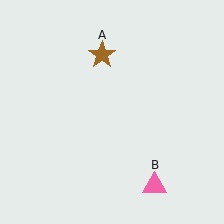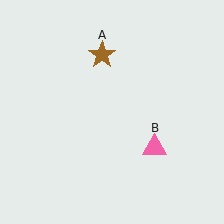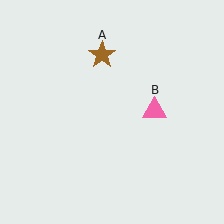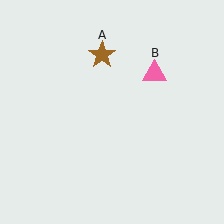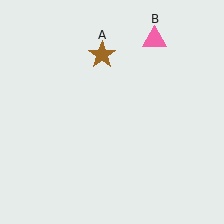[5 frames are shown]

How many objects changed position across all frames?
1 object changed position: pink triangle (object B).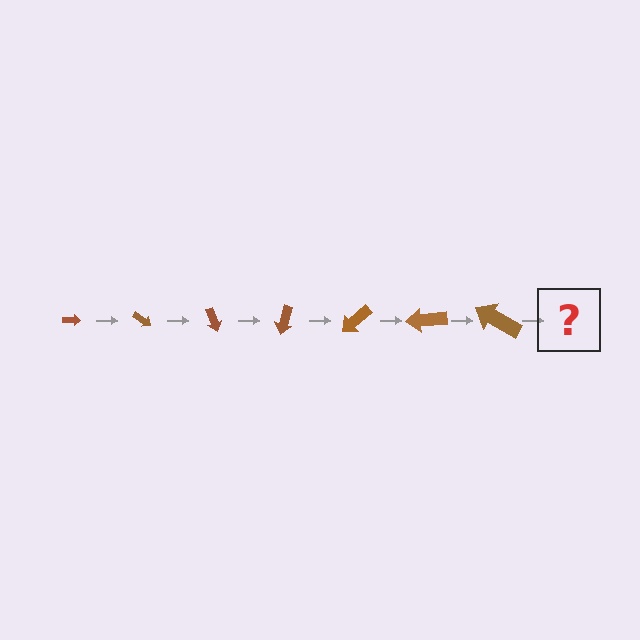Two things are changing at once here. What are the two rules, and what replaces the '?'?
The two rules are that the arrow grows larger each step and it rotates 35 degrees each step. The '?' should be an arrow, larger than the previous one and rotated 245 degrees from the start.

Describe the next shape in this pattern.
It should be an arrow, larger than the previous one and rotated 245 degrees from the start.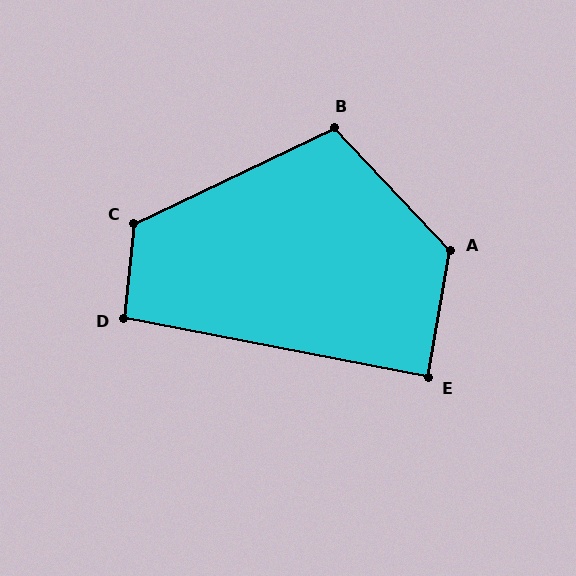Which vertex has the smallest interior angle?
E, at approximately 89 degrees.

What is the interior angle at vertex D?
Approximately 95 degrees (approximately right).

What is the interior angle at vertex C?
Approximately 122 degrees (obtuse).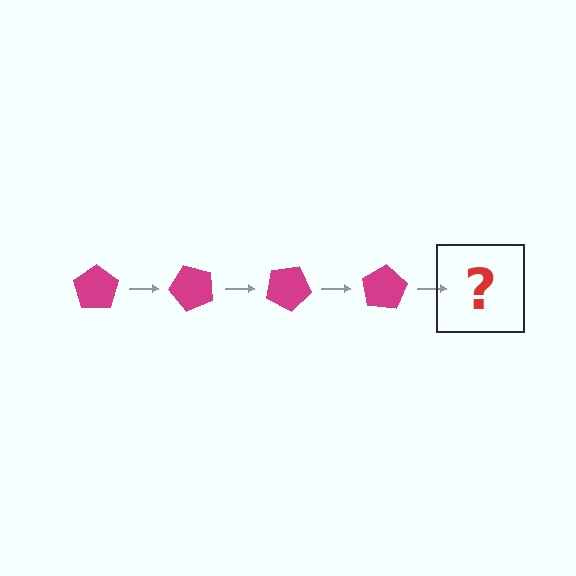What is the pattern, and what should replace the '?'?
The pattern is that the pentagon rotates 50 degrees each step. The '?' should be a magenta pentagon rotated 200 degrees.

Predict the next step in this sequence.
The next step is a magenta pentagon rotated 200 degrees.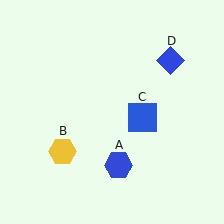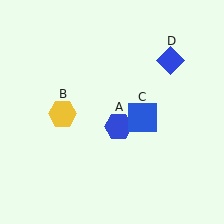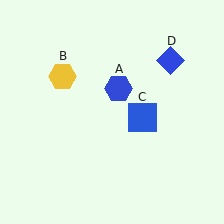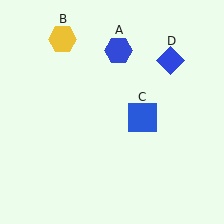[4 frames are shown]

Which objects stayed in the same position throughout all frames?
Blue square (object C) and blue diamond (object D) remained stationary.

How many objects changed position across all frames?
2 objects changed position: blue hexagon (object A), yellow hexagon (object B).